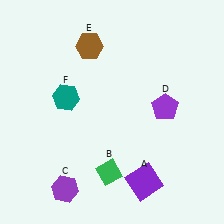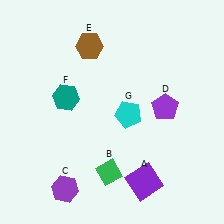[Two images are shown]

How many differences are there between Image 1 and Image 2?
There is 1 difference between the two images.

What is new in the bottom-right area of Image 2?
A cyan pentagon (G) was added in the bottom-right area of Image 2.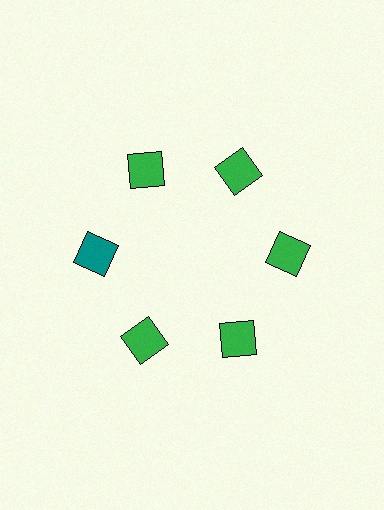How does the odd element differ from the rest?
It has a different color: teal instead of green.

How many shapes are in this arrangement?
There are 6 shapes arranged in a ring pattern.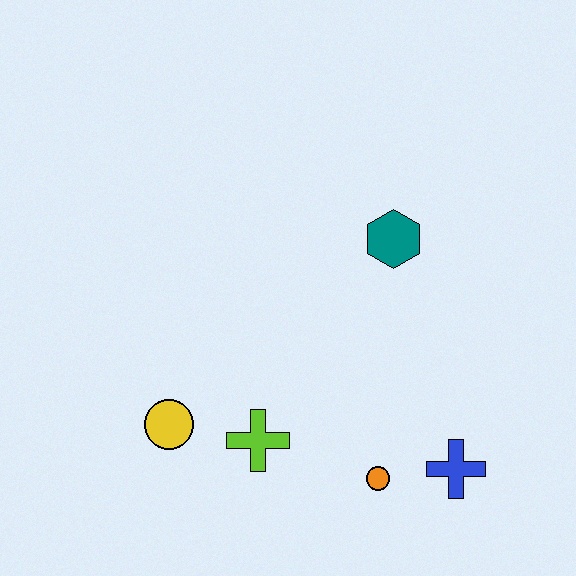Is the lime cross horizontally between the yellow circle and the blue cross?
Yes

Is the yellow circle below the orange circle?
No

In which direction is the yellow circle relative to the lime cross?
The yellow circle is to the left of the lime cross.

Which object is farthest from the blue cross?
The yellow circle is farthest from the blue cross.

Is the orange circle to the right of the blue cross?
No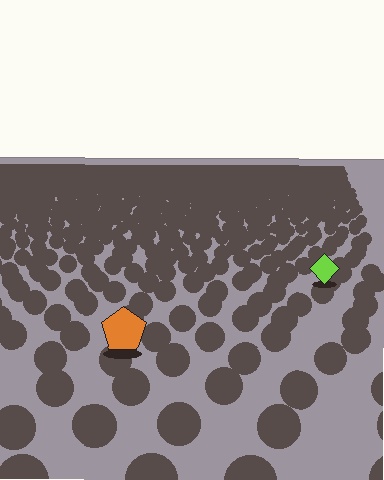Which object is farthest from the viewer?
The lime diamond is farthest from the viewer. It appears smaller and the ground texture around it is denser.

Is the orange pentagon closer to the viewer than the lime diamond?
Yes. The orange pentagon is closer — you can tell from the texture gradient: the ground texture is coarser near it.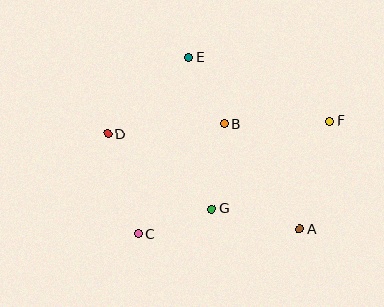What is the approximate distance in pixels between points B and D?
The distance between B and D is approximately 117 pixels.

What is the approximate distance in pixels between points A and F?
The distance between A and F is approximately 112 pixels.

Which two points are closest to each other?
Points B and E are closest to each other.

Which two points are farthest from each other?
Points C and F are farthest from each other.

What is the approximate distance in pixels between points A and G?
The distance between A and G is approximately 90 pixels.